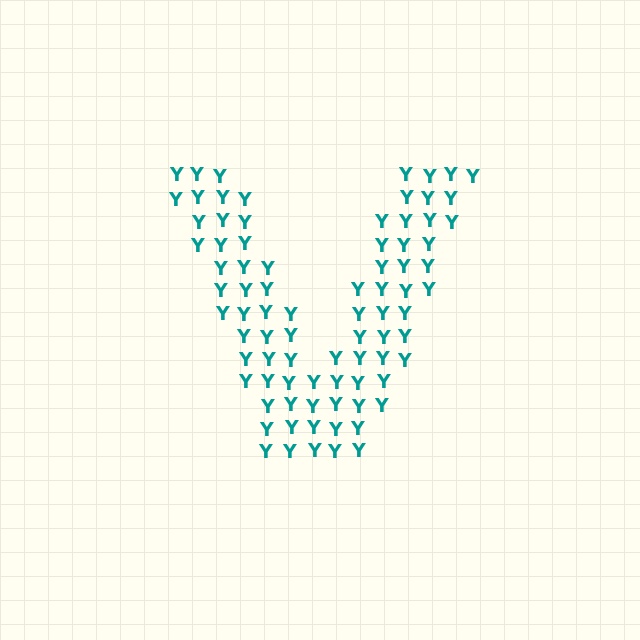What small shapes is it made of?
It is made of small letter Y's.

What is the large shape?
The large shape is the letter V.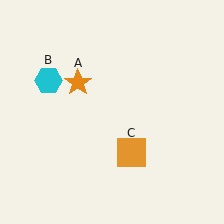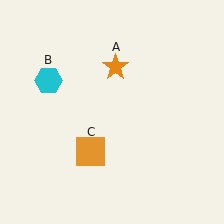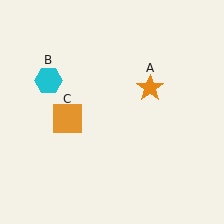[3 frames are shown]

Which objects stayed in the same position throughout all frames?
Cyan hexagon (object B) remained stationary.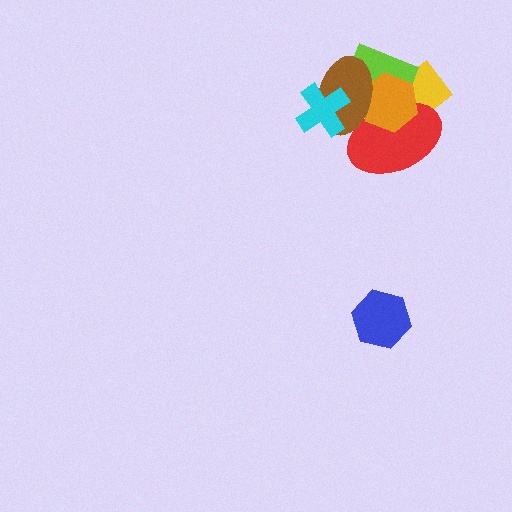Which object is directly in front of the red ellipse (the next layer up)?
The lime diamond is directly in front of the red ellipse.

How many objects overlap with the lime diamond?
5 objects overlap with the lime diamond.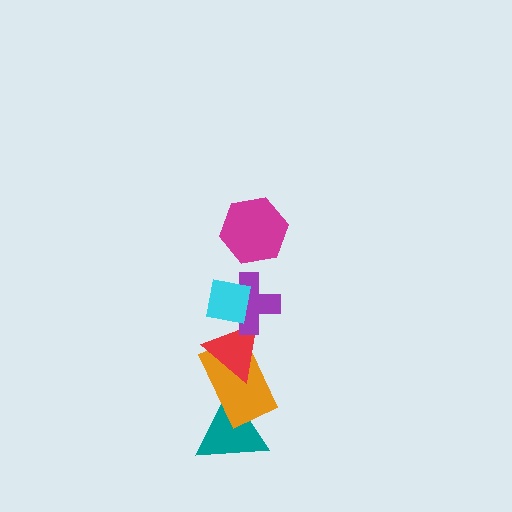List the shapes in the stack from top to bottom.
From top to bottom: the magenta hexagon, the cyan square, the purple cross, the red triangle, the orange rectangle, the teal triangle.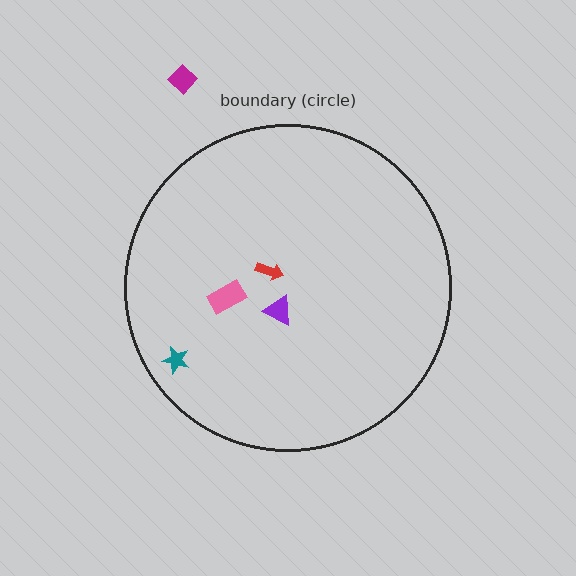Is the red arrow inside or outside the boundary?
Inside.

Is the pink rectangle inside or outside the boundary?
Inside.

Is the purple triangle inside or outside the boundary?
Inside.